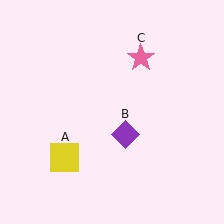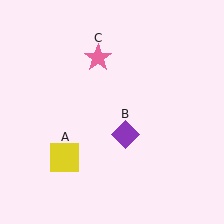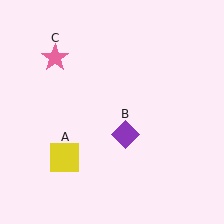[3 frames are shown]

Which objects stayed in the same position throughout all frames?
Yellow square (object A) and purple diamond (object B) remained stationary.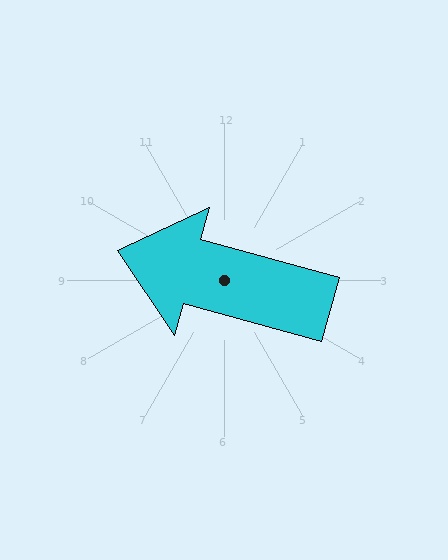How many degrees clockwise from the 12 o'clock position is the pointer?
Approximately 285 degrees.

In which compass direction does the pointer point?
West.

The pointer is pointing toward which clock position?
Roughly 10 o'clock.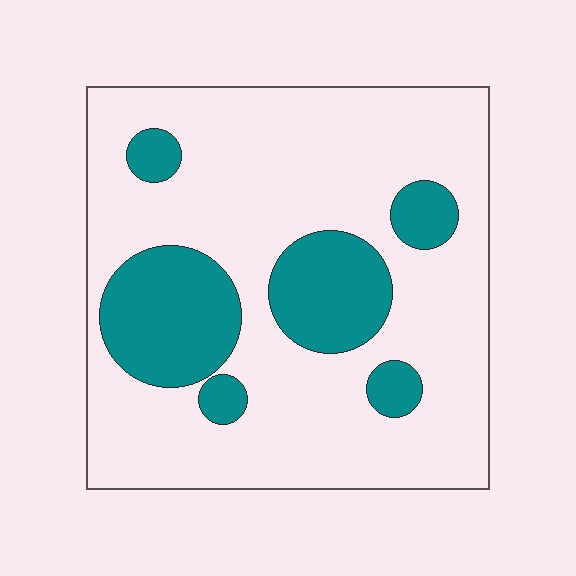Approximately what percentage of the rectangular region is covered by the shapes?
Approximately 25%.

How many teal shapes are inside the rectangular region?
6.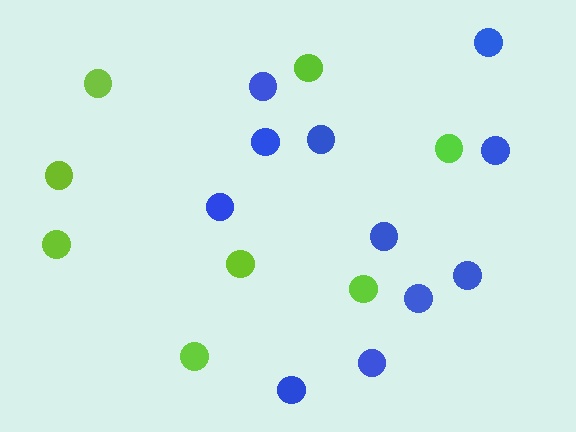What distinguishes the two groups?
There are 2 groups: one group of blue circles (11) and one group of lime circles (8).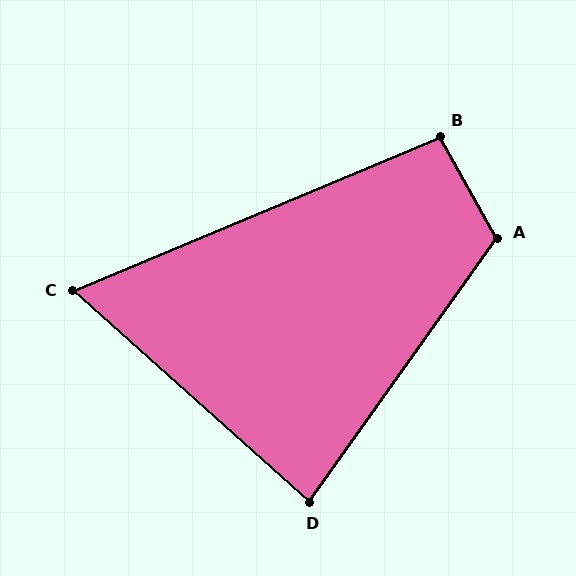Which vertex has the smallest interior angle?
C, at approximately 64 degrees.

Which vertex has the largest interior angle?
A, at approximately 116 degrees.